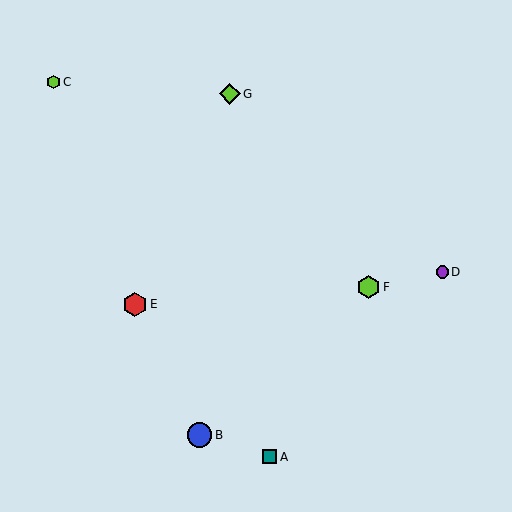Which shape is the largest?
The blue circle (labeled B) is the largest.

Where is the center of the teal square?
The center of the teal square is at (270, 457).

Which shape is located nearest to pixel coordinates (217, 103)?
The lime diamond (labeled G) at (230, 94) is nearest to that location.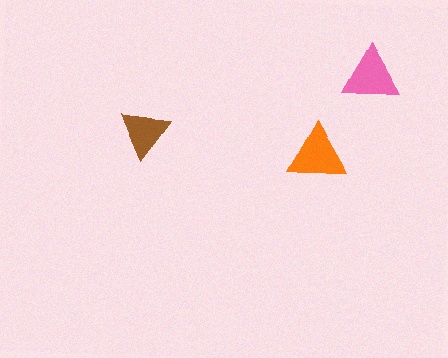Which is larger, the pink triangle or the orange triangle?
The orange one.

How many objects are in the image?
There are 3 objects in the image.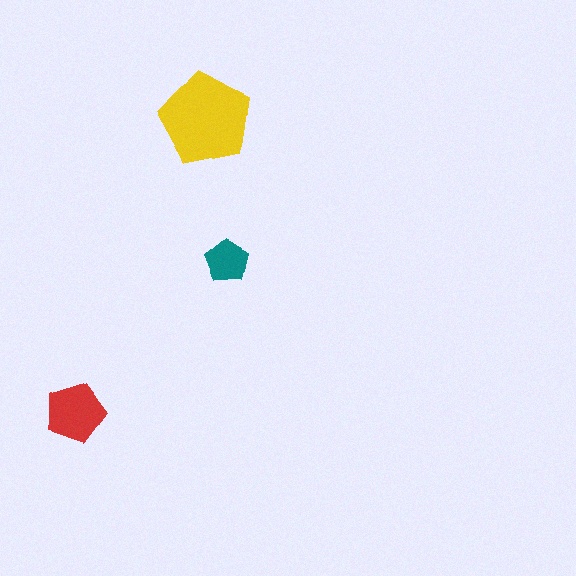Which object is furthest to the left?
The red pentagon is leftmost.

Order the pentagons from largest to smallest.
the yellow one, the red one, the teal one.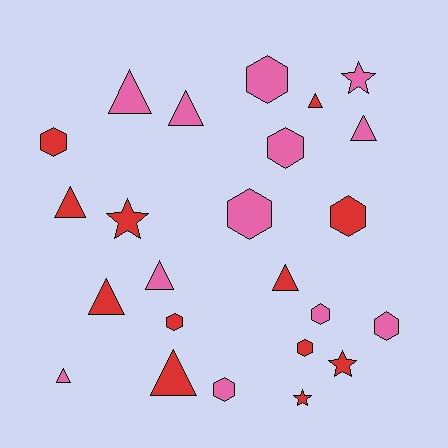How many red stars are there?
There are 3 red stars.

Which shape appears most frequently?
Triangle, with 10 objects.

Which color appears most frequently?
Red, with 12 objects.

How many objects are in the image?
There are 24 objects.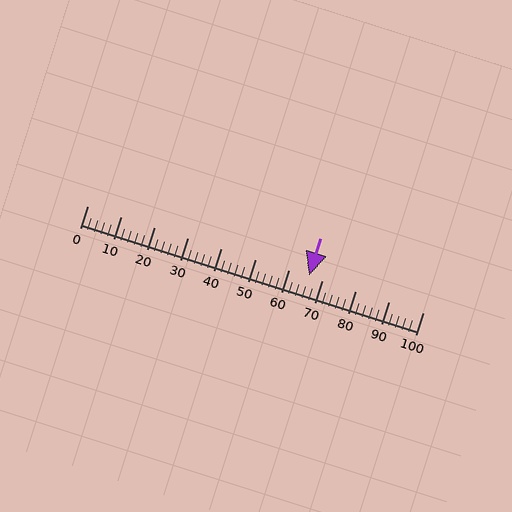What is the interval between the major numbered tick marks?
The major tick marks are spaced 10 units apart.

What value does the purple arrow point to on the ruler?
The purple arrow points to approximately 66.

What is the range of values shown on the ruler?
The ruler shows values from 0 to 100.